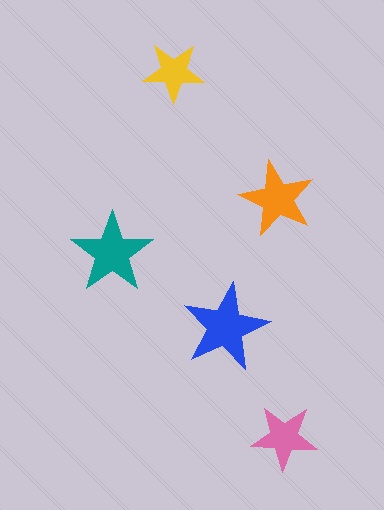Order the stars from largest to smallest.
the blue one, the teal one, the orange one, the pink one, the yellow one.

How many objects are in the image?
There are 5 objects in the image.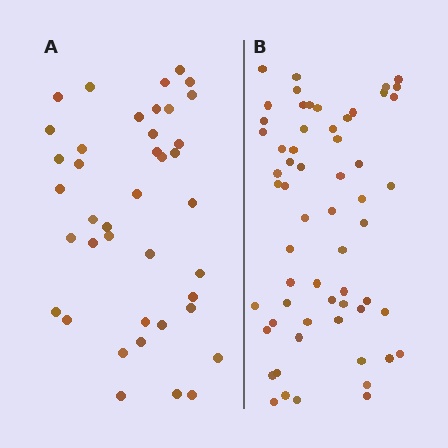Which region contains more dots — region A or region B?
Region B (the right region) has more dots.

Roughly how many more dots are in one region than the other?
Region B has approximately 20 more dots than region A.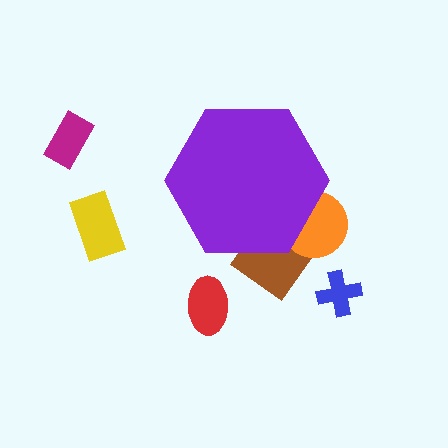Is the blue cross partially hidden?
No, the blue cross is fully visible.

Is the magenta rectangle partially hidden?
No, the magenta rectangle is fully visible.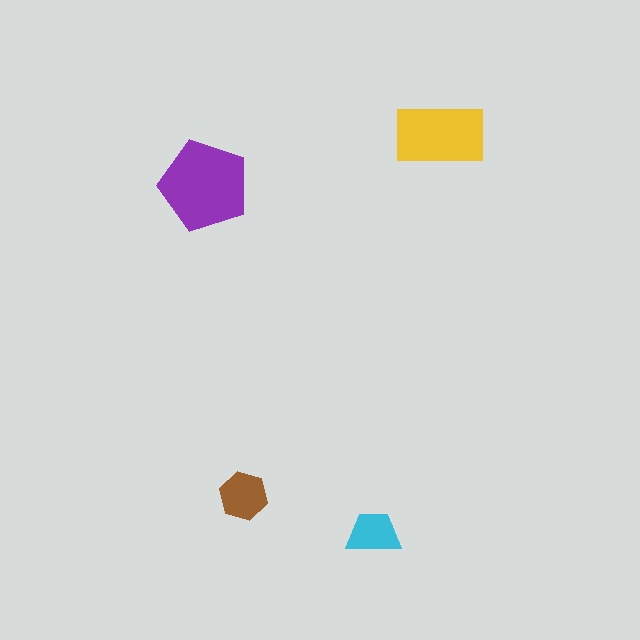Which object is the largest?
The purple pentagon.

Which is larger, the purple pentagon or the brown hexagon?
The purple pentagon.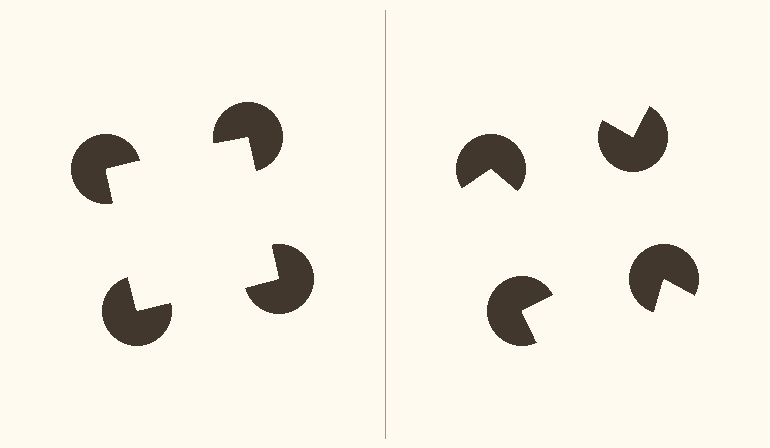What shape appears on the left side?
An illusory square.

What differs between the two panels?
The pac-man discs are positioned identically on both sides; only the wedge orientations differ. On the left they align to a square; on the right they are misaligned.